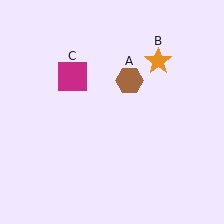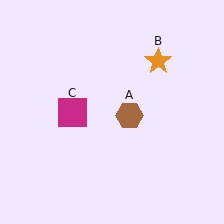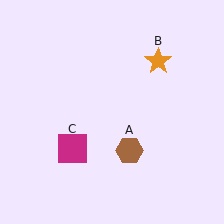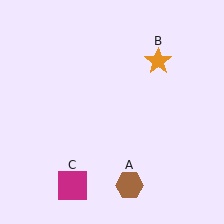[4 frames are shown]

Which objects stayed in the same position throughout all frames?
Orange star (object B) remained stationary.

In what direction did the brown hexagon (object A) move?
The brown hexagon (object A) moved down.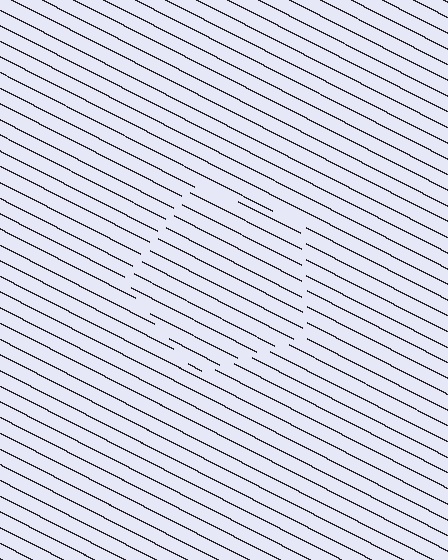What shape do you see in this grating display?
An illusory pentagon. The interior of the shape contains the same grating, shifted by half a period — the contour is defined by the phase discontinuity where line-ends from the inner and outer gratings abut.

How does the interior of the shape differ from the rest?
The interior of the shape contains the same grating, shifted by half a period — the contour is defined by the phase discontinuity where line-ends from the inner and outer gratings abut.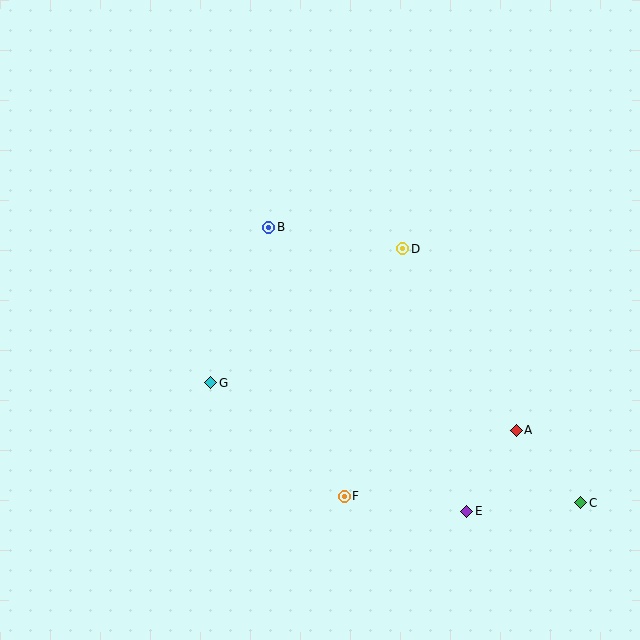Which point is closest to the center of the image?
Point B at (269, 227) is closest to the center.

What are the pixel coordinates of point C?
Point C is at (581, 503).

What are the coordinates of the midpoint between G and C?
The midpoint between G and C is at (396, 443).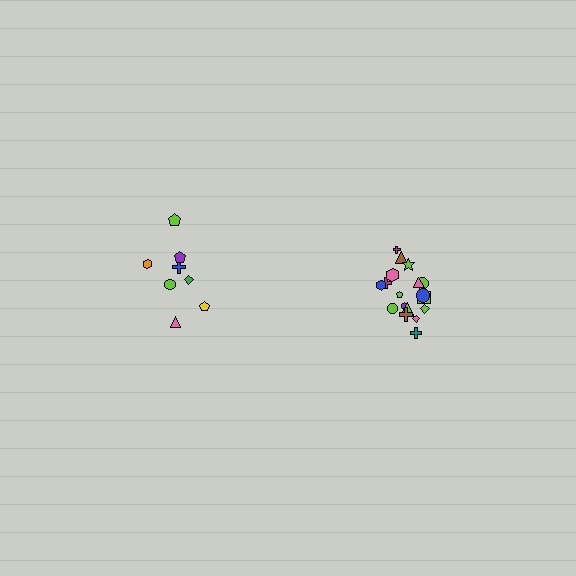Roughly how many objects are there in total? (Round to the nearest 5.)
Roughly 25 objects in total.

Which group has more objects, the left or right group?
The right group.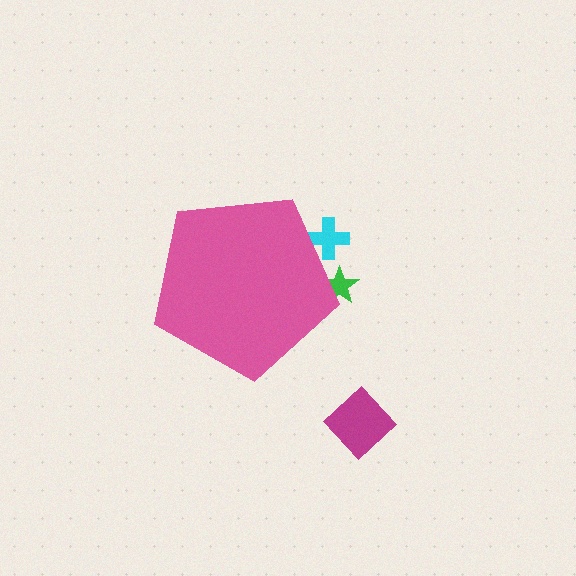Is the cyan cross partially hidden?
Yes, the cyan cross is partially hidden behind the pink pentagon.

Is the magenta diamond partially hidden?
No, the magenta diamond is fully visible.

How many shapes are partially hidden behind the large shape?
2 shapes are partially hidden.